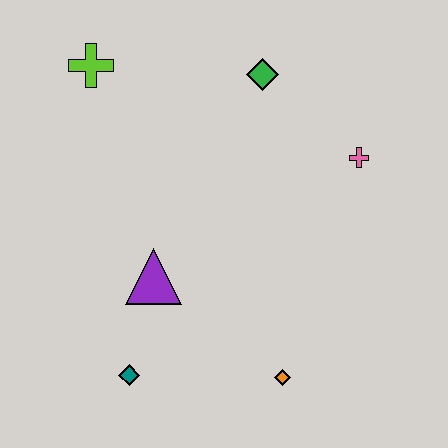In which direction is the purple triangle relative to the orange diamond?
The purple triangle is to the left of the orange diamond.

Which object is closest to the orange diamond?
The teal diamond is closest to the orange diamond.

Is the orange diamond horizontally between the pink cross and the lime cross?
Yes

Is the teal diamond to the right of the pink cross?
No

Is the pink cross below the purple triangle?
No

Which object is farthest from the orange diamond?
The lime cross is farthest from the orange diamond.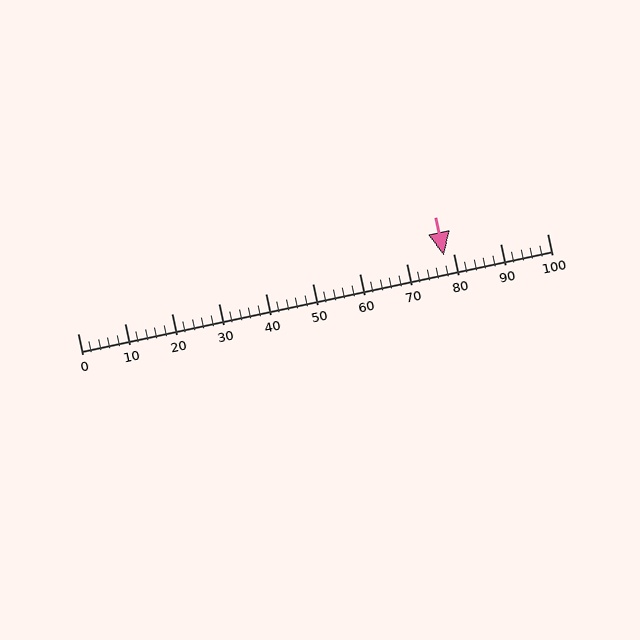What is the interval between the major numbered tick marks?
The major tick marks are spaced 10 units apart.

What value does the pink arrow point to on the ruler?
The pink arrow points to approximately 78.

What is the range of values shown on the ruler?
The ruler shows values from 0 to 100.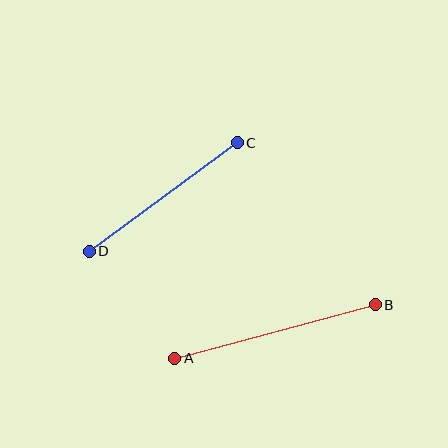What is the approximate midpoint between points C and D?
The midpoint is at approximately (163, 197) pixels.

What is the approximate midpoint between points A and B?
The midpoint is at approximately (275, 332) pixels.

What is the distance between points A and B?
The distance is approximately 207 pixels.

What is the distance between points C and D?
The distance is approximately 184 pixels.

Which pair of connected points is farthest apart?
Points A and B are farthest apart.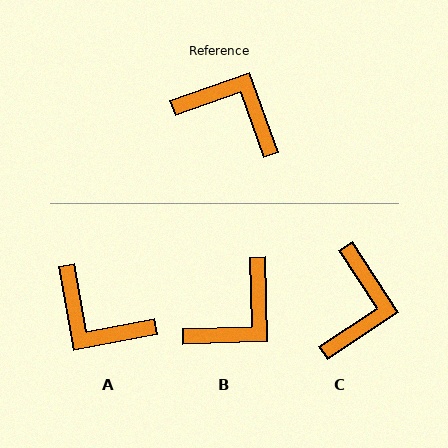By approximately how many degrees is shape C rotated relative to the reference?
Approximately 76 degrees clockwise.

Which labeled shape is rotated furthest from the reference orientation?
A, about 171 degrees away.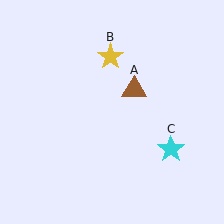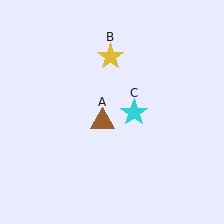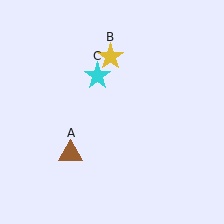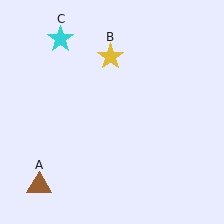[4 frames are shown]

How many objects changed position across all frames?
2 objects changed position: brown triangle (object A), cyan star (object C).